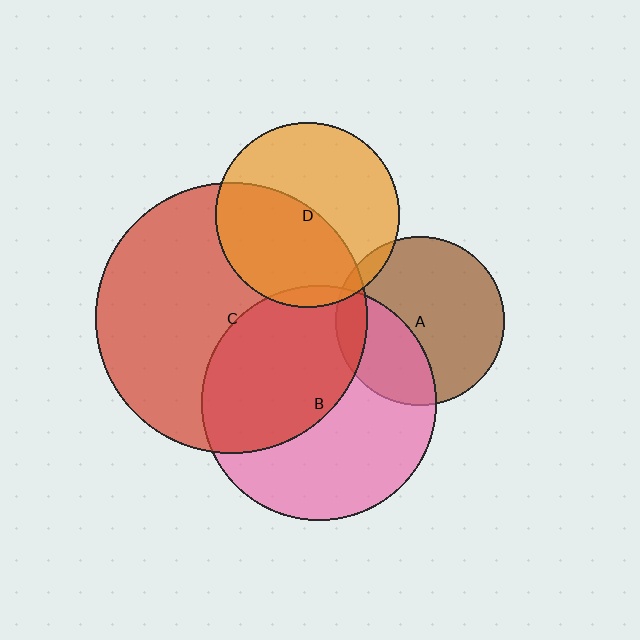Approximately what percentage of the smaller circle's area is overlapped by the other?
Approximately 35%.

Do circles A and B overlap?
Yes.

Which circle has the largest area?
Circle C (red).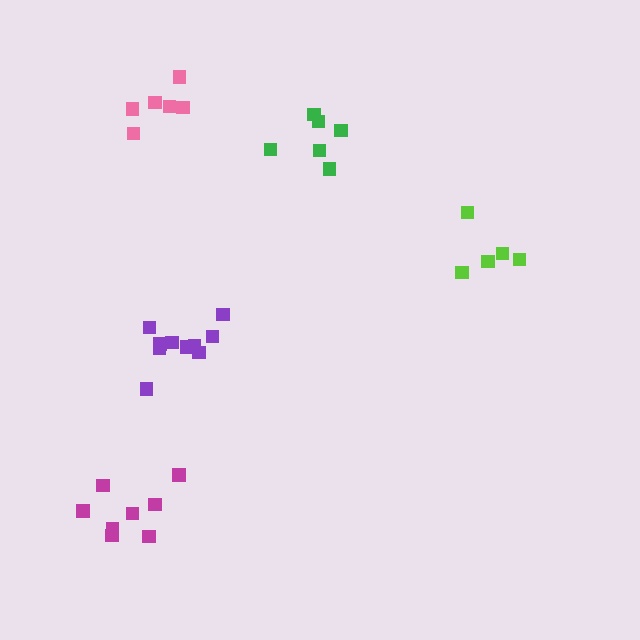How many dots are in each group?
Group 1: 5 dots, Group 2: 8 dots, Group 3: 6 dots, Group 4: 6 dots, Group 5: 10 dots (35 total).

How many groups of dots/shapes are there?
There are 5 groups.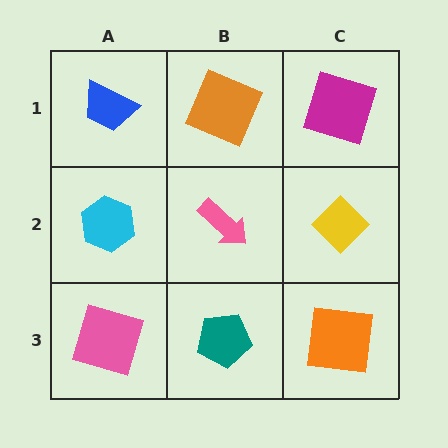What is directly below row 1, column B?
A pink arrow.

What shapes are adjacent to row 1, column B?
A pink arrow (row 2, column B), a blue trapezoid (row 1, column A), a magenta square (row 1, column C).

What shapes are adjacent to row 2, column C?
A magenta square (row 1, column C), an orange square (row 3, column C), a pink arrow (row 2, column B).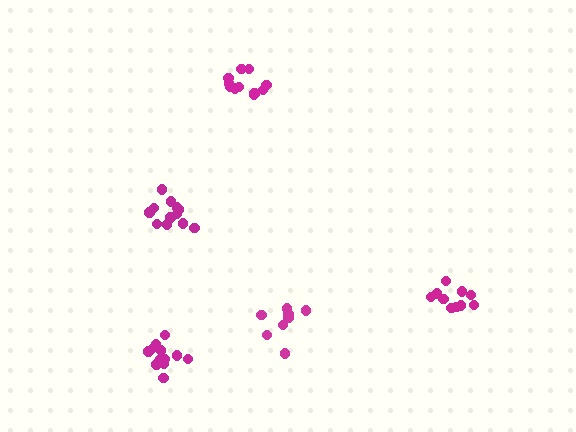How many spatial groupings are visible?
There are 5 spatial groupings.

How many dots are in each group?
Group 1: 12 dots, Group 2: 10 dots, Group 3: 12 dots, Group 4: 8 dots, Group 5: 11 dots (53 total).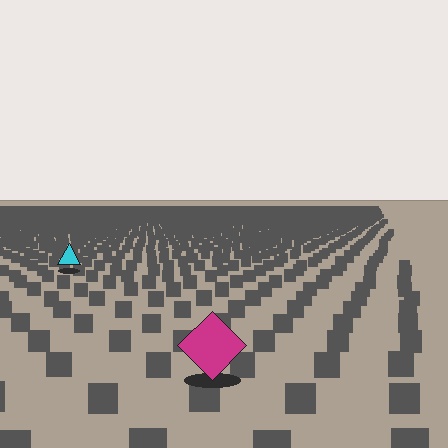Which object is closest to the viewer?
The magenta diamond is closest. The texture marks near it are larger and more spread out.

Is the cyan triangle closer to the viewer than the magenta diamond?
No. The magenta diamond is closer — you can tell from the texture gradient: the ground texture is coarser near it.